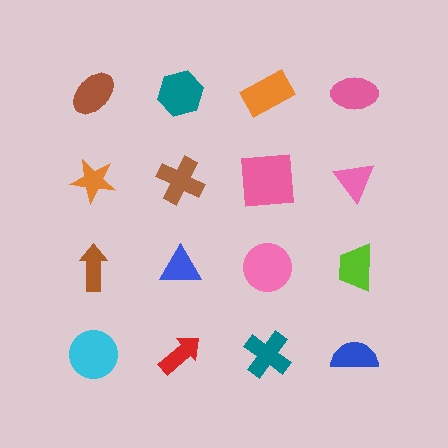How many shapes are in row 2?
4 shapes.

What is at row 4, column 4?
A blue semicircle.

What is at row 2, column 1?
An orange star.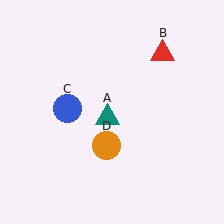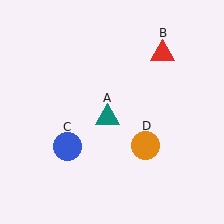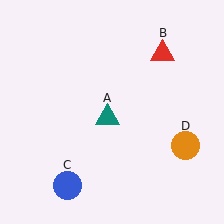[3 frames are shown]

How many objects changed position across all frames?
2 objects changed position: blue circle (object C), orange circle (object D).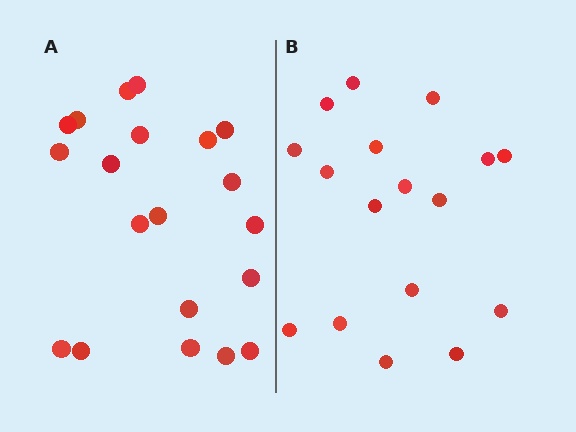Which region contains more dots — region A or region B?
Region A (the left region) has more dots.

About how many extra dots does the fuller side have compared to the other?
Region A has just a few more — roughly 2 or 3 more dots than region B.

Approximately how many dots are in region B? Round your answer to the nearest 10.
About 20 dots. (The exact count is 17, which rounds to 20.)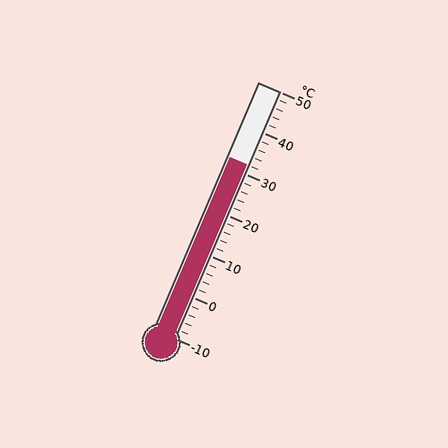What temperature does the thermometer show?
The thermometer shows approximately 32°C.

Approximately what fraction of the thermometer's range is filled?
The thermometer is filled to approximately 70% of its range.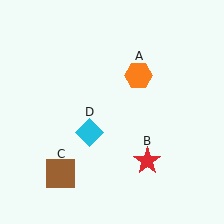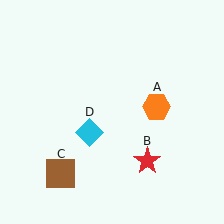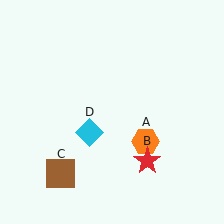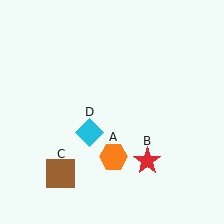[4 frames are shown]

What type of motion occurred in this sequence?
The orange hexagon (object A) rotated clockwise around the center of the scene.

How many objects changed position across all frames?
1 object changed position: orange hexagon (object A).